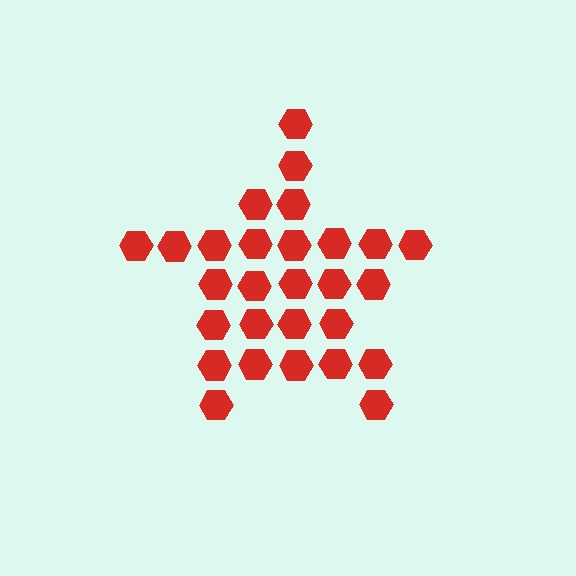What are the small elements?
The small elements are hexagons.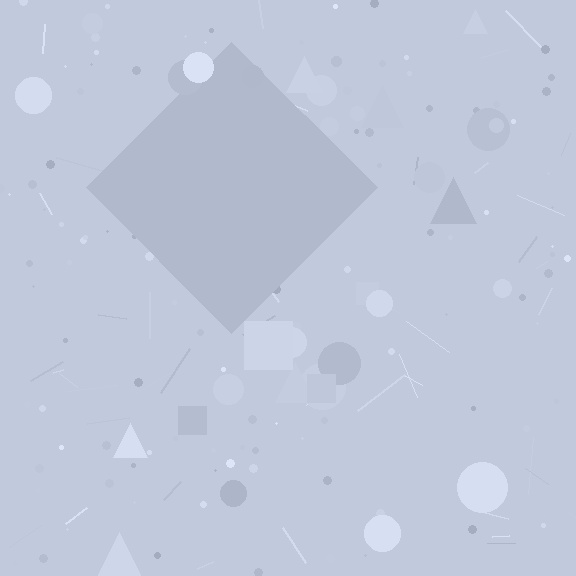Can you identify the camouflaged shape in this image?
The camouflaged shape is a diamond.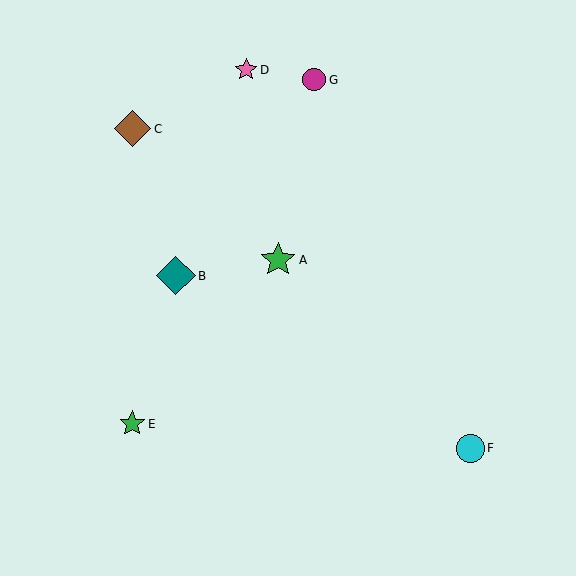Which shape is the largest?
The teal diamond (labeled B) is the largest.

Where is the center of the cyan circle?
The center of the cyan circle is at (470, 448).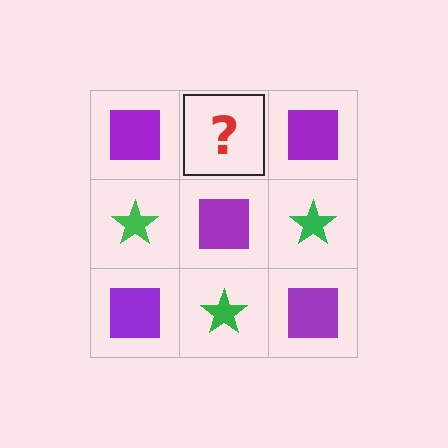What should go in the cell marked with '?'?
The missing cell should contain a green star.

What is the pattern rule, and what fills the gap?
The rule is that it alternates purple square and green star in a checkerboard pattern. The gap should be filled with a green star.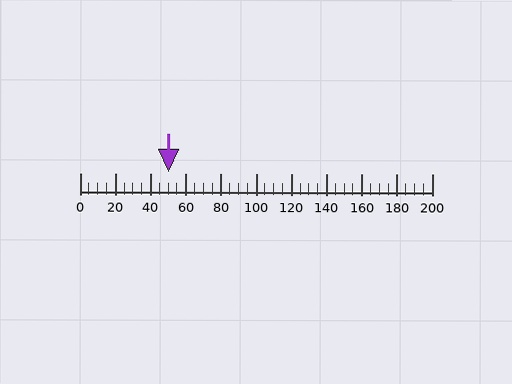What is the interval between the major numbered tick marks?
The major tick marks are spaced 20 units apart.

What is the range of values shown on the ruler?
The ruler shows values from 0 to 200.